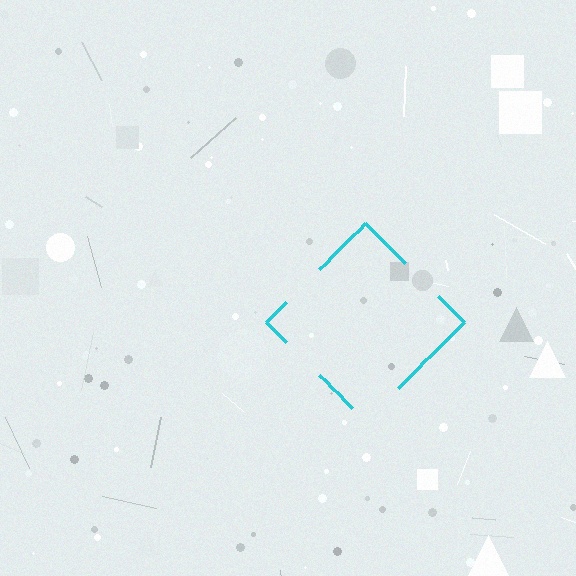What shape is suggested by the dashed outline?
The dashed outline suggests a diamond.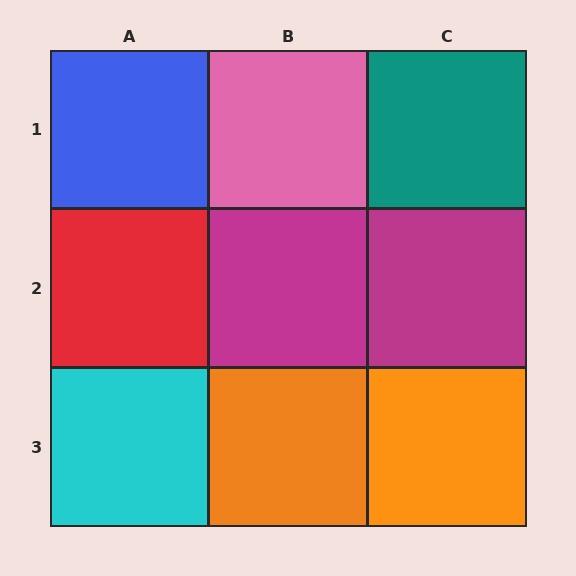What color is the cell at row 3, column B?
Orange.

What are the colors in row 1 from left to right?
Blue, pink, teal.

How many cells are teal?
1 cell is teal.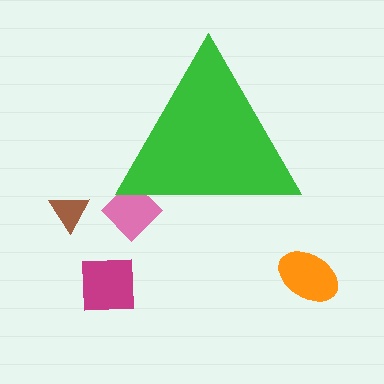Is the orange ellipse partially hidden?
No, the orange ellipse is fully visible.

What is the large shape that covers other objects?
A green triangle.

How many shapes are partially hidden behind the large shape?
1 shape is partially hidden.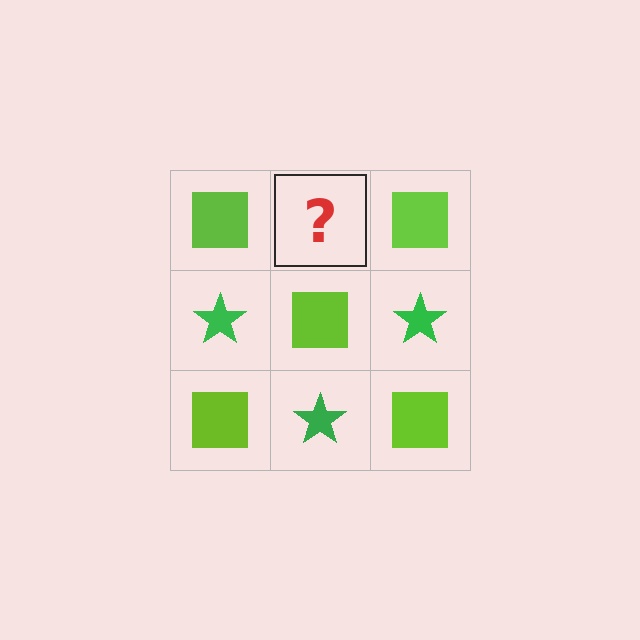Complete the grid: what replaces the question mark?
The question mark should be replaced with a green star.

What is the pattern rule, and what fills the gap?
The rule is that it alternates lime square and green star in a checkerboard pattern. The gap should be filled with a green star.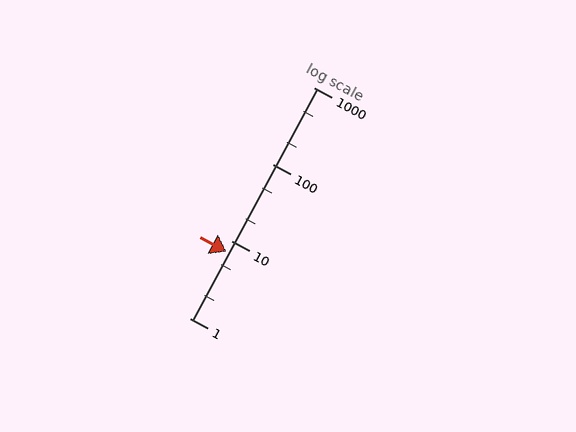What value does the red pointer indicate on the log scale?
The pointer indicates approximately 7.4.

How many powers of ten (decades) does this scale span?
The scale spans 3 decades, from 1 to 1000.